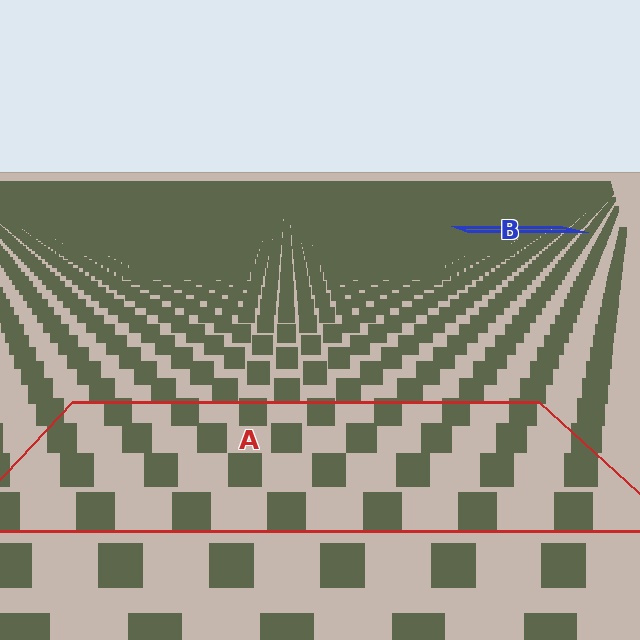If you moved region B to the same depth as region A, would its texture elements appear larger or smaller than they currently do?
They would appear larger. At a closer depth, the same texture elements are projected at a bigger on-screen size.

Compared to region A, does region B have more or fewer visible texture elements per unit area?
Region B has more texture elements per unit area — they are packed more densely because it is farther away.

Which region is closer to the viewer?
Region A is closer. The texture elements there are larger and more spread out.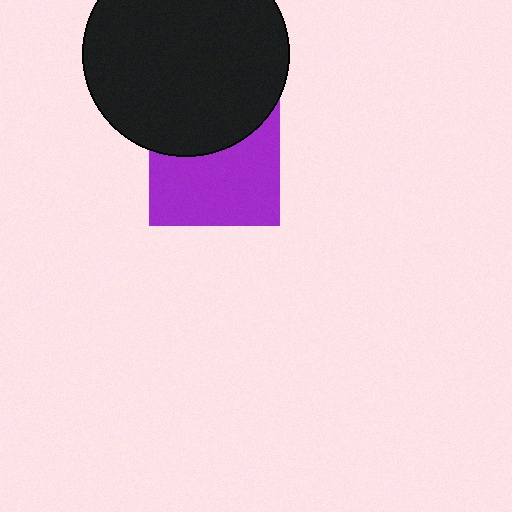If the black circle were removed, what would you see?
You would see the complete purple square.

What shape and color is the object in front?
The object in front is a black circle.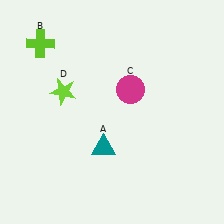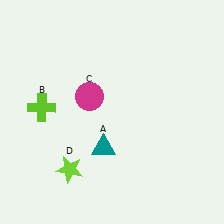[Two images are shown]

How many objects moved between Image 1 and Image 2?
3 objects moved between the two images.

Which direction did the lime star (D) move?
The lime star (D) moved down.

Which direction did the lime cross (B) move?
The lime cross (B) moved down.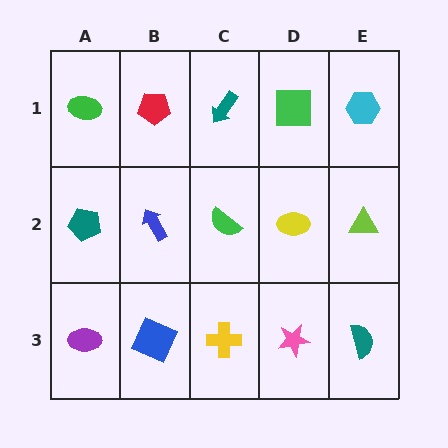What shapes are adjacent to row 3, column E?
A lime triangle (row 2, column E), a pink star (row 3, column D).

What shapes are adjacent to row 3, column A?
A teal pentagon (row 2, column A), a blue square (row 3, column B).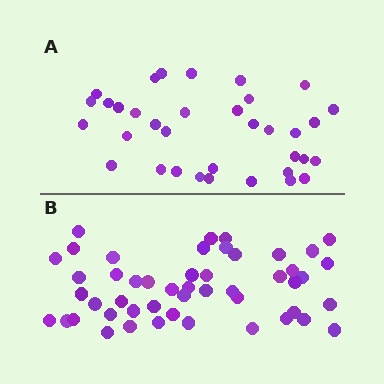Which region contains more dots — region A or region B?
Region B (the bottom region) has more dots.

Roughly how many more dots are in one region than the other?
Region B has approximately 15 more dots than region A.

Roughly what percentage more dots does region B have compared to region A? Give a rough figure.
About 40% more.